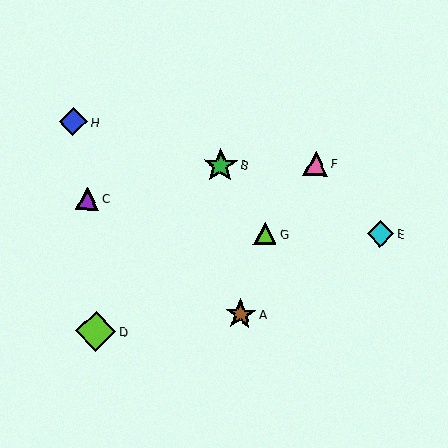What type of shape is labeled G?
Shape G is a lime triangle.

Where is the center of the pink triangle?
The center of the pink triangle is at (316, 164).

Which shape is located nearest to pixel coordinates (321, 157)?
The pink triangle (labeled F) at (316, 164) is nearest to that location.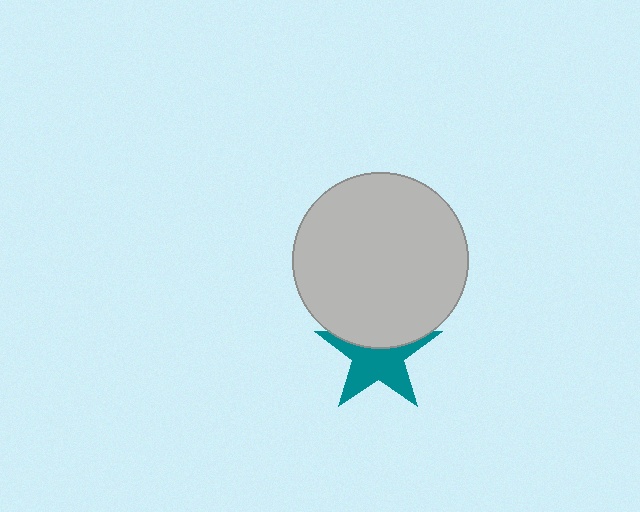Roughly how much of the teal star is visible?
About half of it is visible (roughly 62%).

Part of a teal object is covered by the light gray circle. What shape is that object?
It is a star.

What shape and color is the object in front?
The object in front is a light gray circle.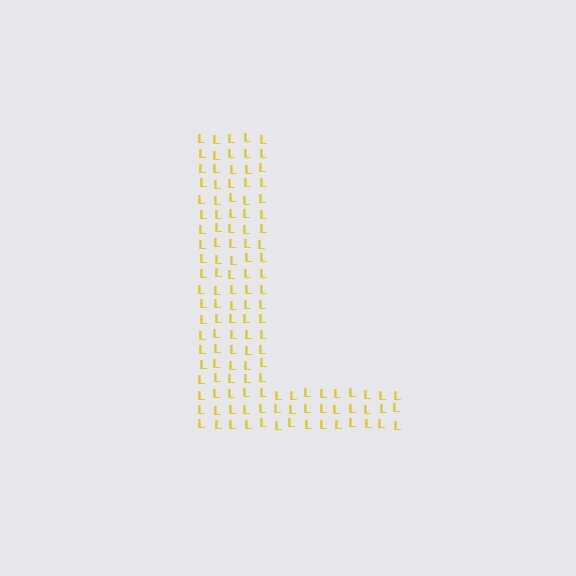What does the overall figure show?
The overall figure shows the letter L.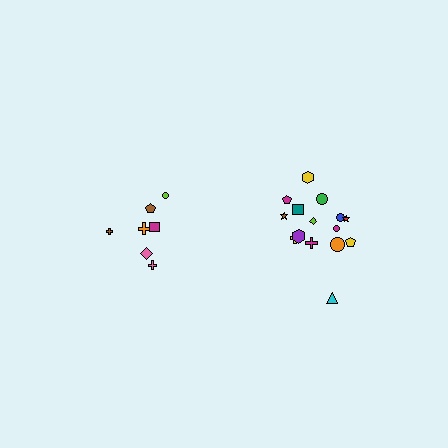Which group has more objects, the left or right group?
The right group.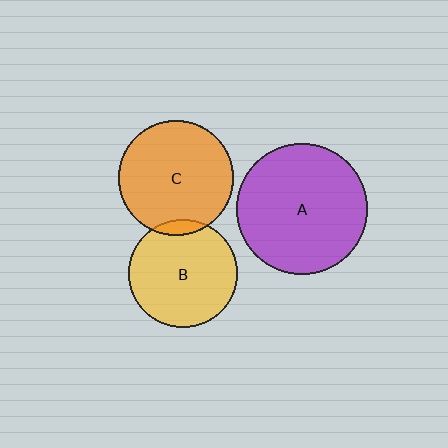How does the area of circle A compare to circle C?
Approximately 1.3 times.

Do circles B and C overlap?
Yes.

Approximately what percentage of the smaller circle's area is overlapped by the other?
Approximately 5%.